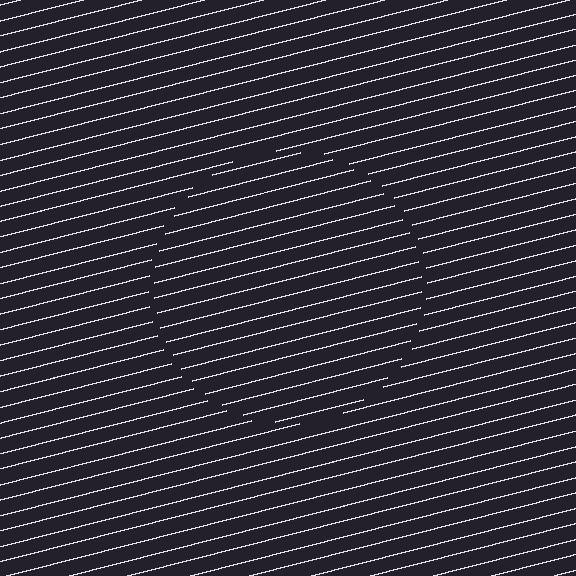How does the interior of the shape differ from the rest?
The interior of the shape contains the same grating, shifted by half a period — the contour is defined by the phase discontinuity where line-ends from the inner and outer gratings abut.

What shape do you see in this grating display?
An illusory circle. The interior of the shape contains the same grating, shifted by half a period — the contour is defined by the phase discontinuity where line-ends from the inner and outer gratings abut.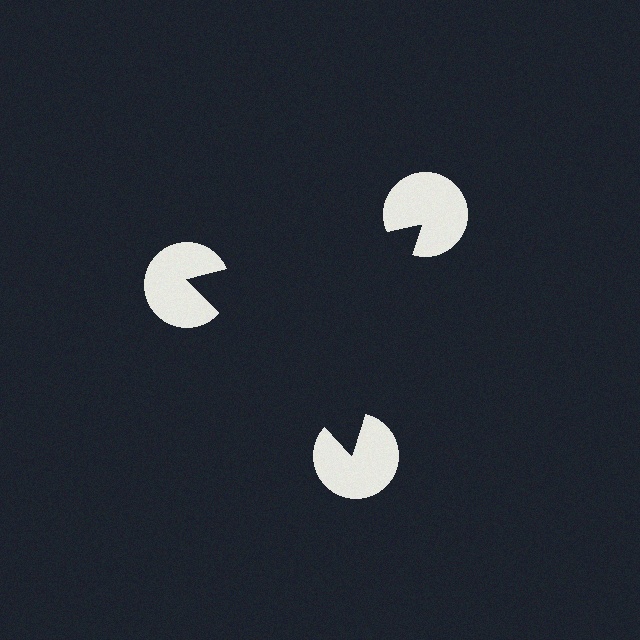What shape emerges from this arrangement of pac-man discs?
An illusory triangle — its edges are inferred from the aligned wedge cuts in the pac-man discs, not physically drawn.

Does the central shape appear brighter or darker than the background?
It typically appears slightly darker than the background, even though no actual brightness change is drawn.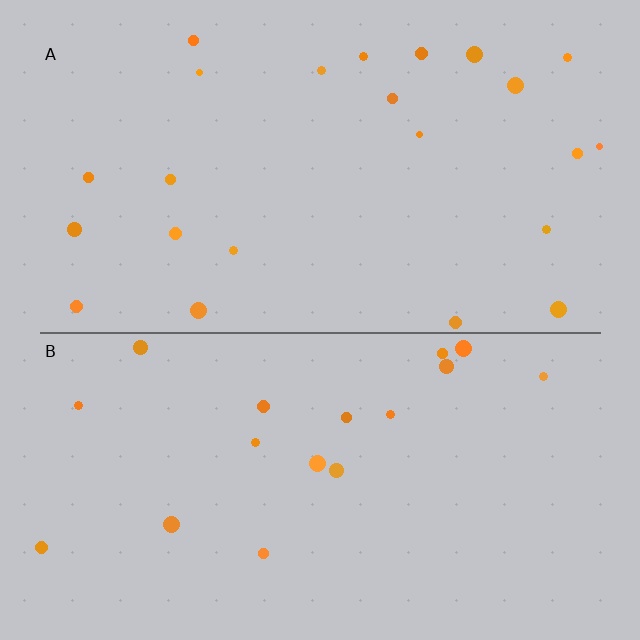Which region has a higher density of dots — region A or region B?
A (the top).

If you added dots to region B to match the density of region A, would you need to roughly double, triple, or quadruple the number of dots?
Approximately double.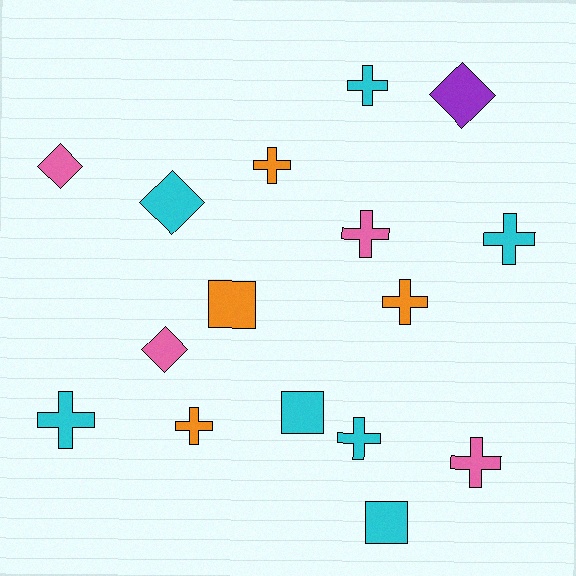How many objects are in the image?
There are 16 objects.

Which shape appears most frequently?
Cross, with 9 objects.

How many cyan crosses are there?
There are 4 cyan crosses.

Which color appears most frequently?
Cyan, with 7 objects.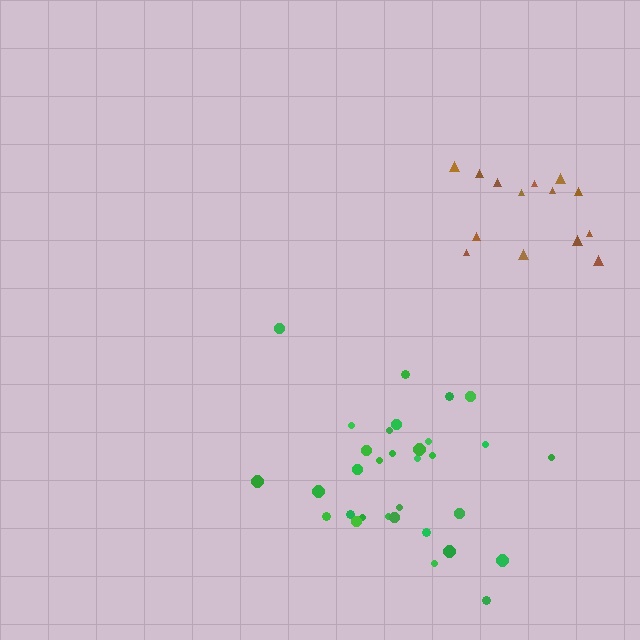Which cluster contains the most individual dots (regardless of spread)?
Green (32).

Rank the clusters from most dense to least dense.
brown, green.